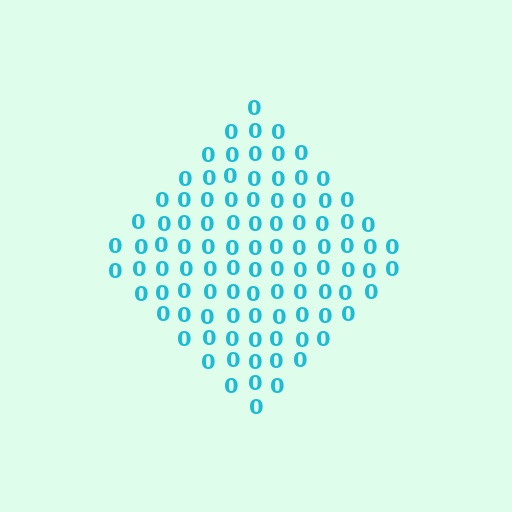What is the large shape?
The large shape is a diamond.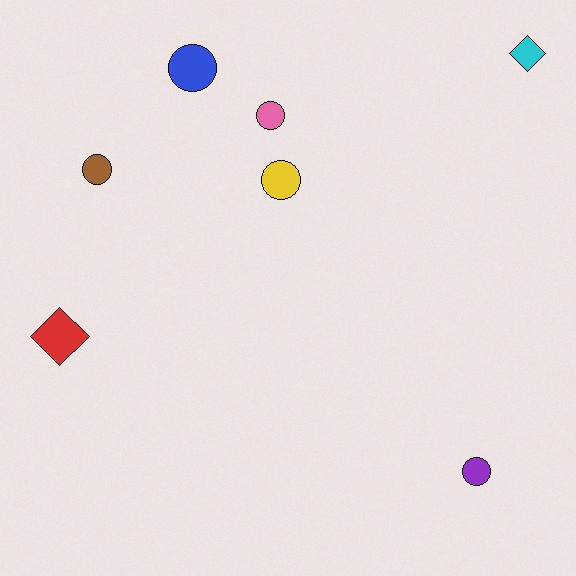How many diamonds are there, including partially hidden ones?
There are 2 diamonds.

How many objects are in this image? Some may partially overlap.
There are 7 objects.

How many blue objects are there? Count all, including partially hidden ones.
There is 1 blue object.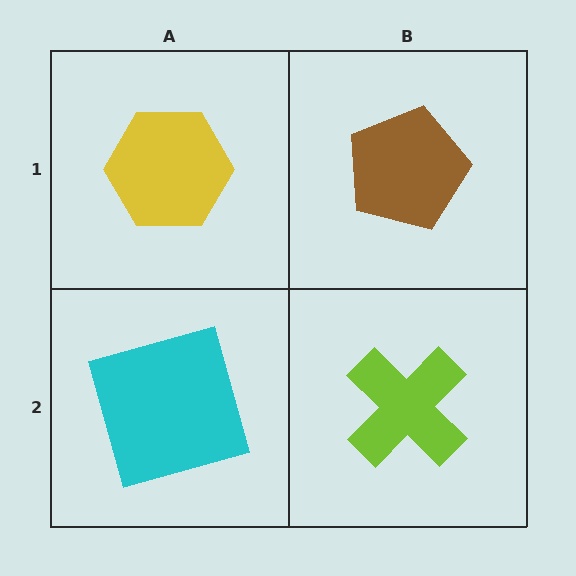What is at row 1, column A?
A yellow hexagon.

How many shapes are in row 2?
2 shapes.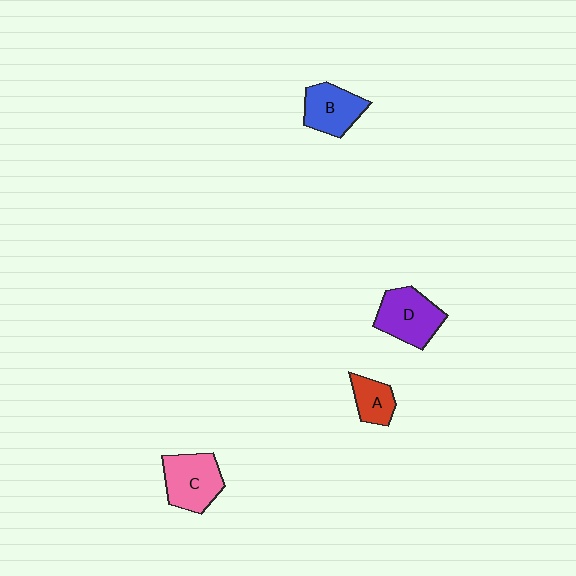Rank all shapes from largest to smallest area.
From largest to smallest: D (purple), C (pink), B (blue), A (red).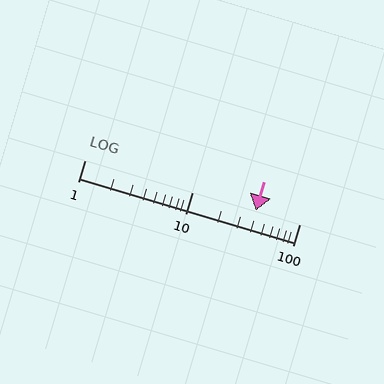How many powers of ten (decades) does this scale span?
The scale spans 2 decades, from 1 to 100.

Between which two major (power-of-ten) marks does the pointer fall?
The pointer is between 10 and 100.